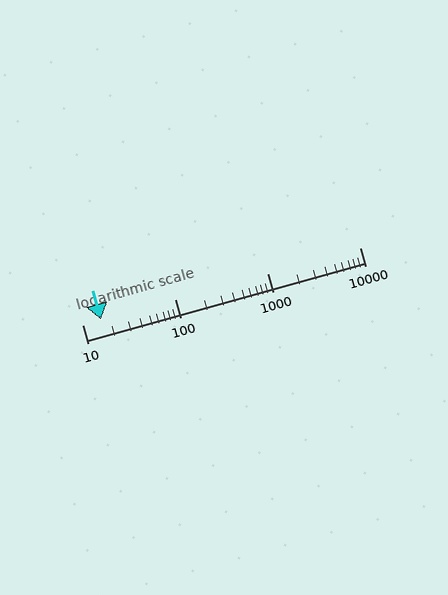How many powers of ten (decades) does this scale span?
The scale spans 3 decades, from 10 to 10000.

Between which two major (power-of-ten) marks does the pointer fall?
The pointer is between 10 and 100.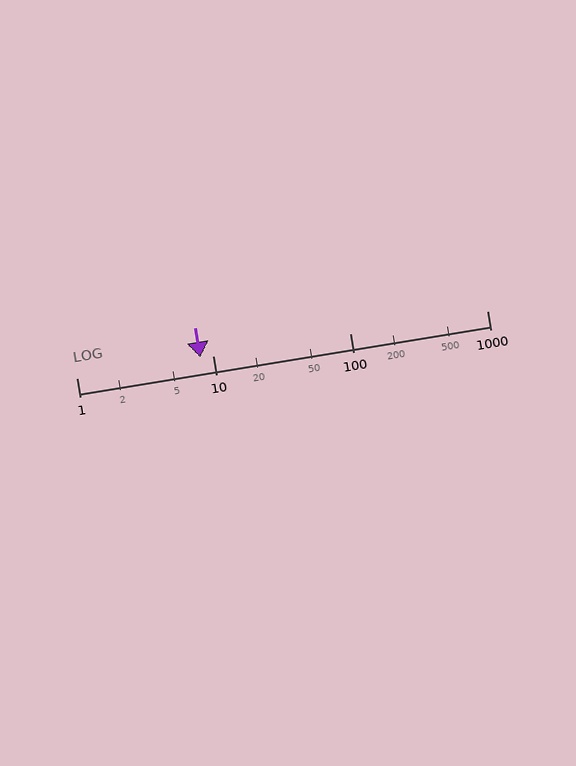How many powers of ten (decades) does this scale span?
The scale spans 3 decades, from 1 to 1000.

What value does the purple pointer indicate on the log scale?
The pointer indicates approximately 8.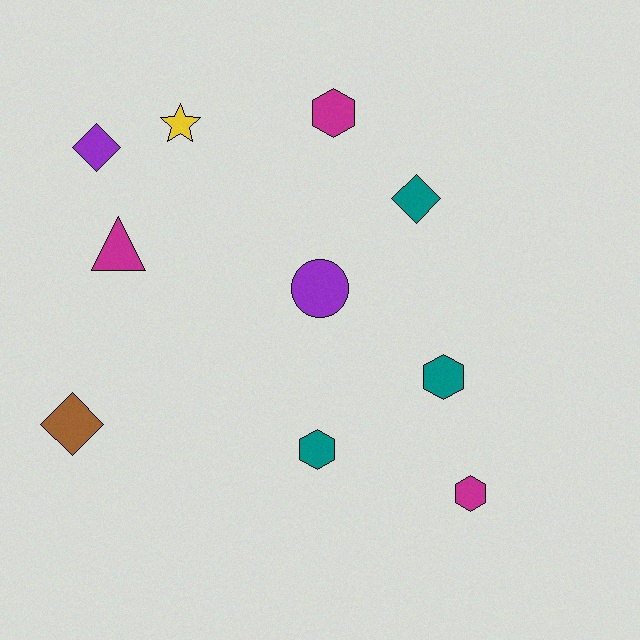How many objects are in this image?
There are 10 objects.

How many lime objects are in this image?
There are no lime objects.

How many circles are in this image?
There is 1 circle.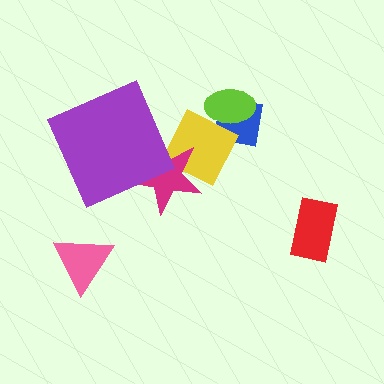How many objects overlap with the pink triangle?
0 objects overlap with the pink triangle.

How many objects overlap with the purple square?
1 object overlaps with the purple square.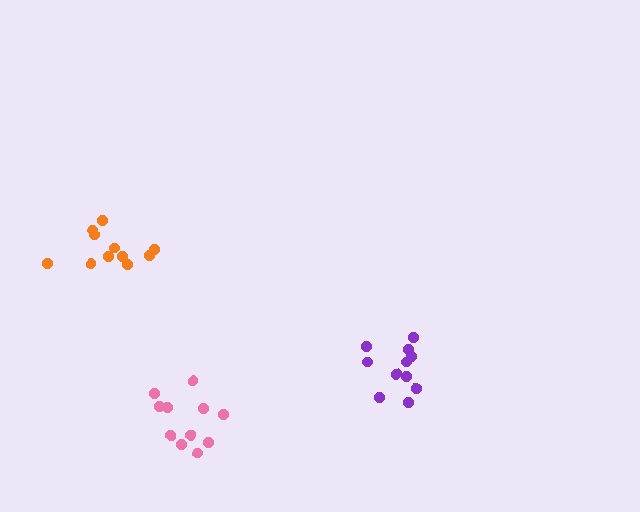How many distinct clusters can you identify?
There are 3 distinct clusters.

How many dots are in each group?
Group 1: 11 dots, Group 2: 11 dots, Group 3: 11 dots (33 total).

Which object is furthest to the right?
The purple cluster is rightmost.